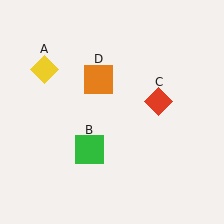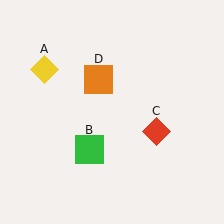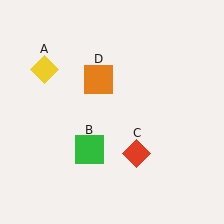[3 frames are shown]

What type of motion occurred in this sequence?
The red diamond (object C) rotated clockwise around the center of the scene.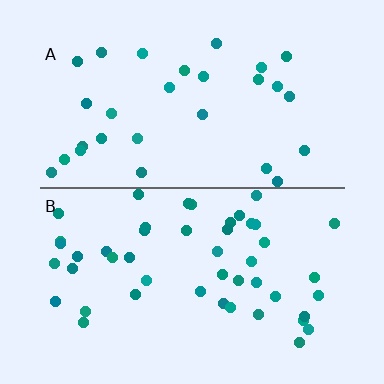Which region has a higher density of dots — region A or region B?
B (the bottom).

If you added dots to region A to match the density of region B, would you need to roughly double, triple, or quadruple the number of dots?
Approximately double.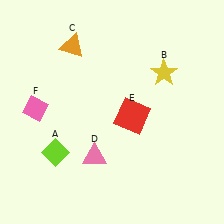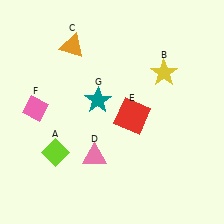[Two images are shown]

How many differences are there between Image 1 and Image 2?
There is 1 difference between the two images.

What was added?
A teal star (G) was added in Image 2.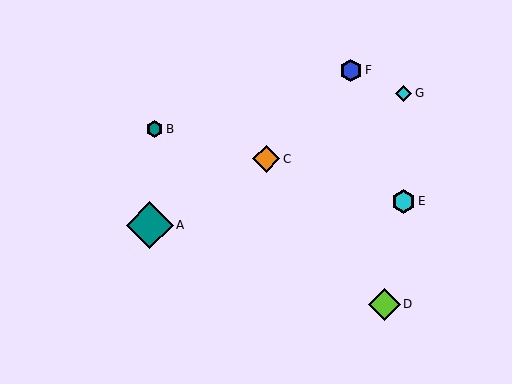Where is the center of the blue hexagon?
The center of the blue hexagon is at (351, 70).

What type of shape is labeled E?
Shape E is a cyan hexagon.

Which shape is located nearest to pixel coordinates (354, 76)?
The blue hexagon (labeled F) at (351, 70) is nearest to that location.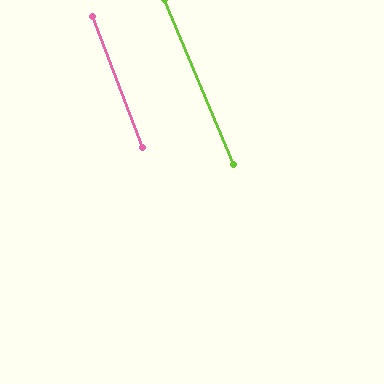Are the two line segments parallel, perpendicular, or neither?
Parallel — their directions differ by only 1.6°.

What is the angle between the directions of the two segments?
Approximately 2 degrees.